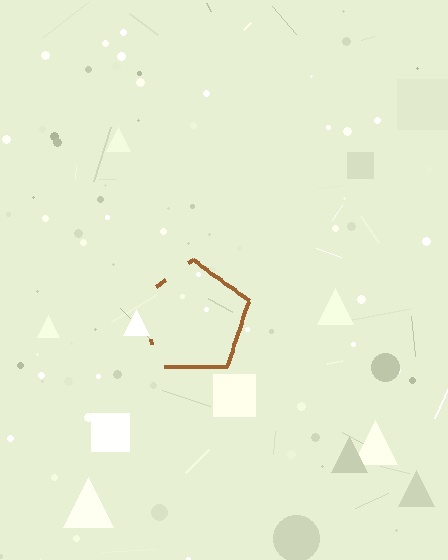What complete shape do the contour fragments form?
The contour fragments form a pentagon.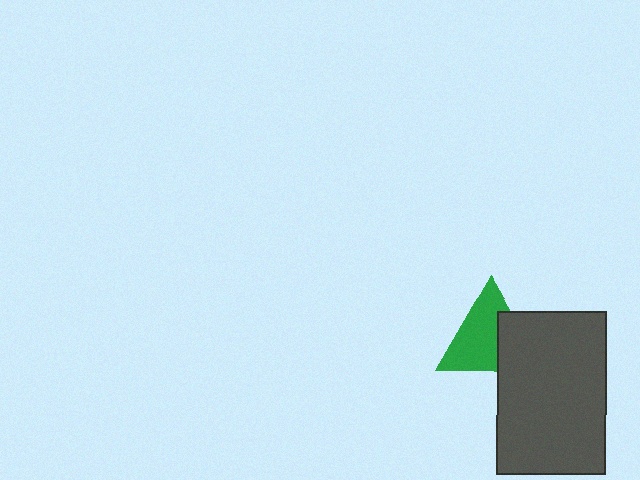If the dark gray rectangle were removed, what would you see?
You would see the complete green triangle.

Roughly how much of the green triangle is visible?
About half of it is visible (roughly 64%).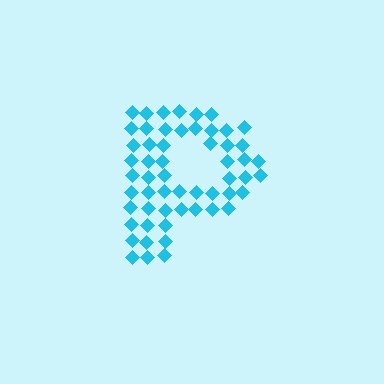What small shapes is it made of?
It is made of small diamonds.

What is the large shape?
The large shape is the letter P.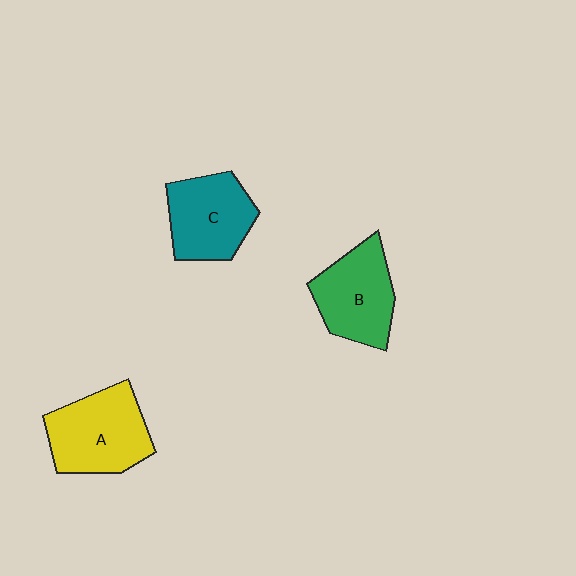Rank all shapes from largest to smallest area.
From largest to smallest: A (yellow), B (green), C (teal).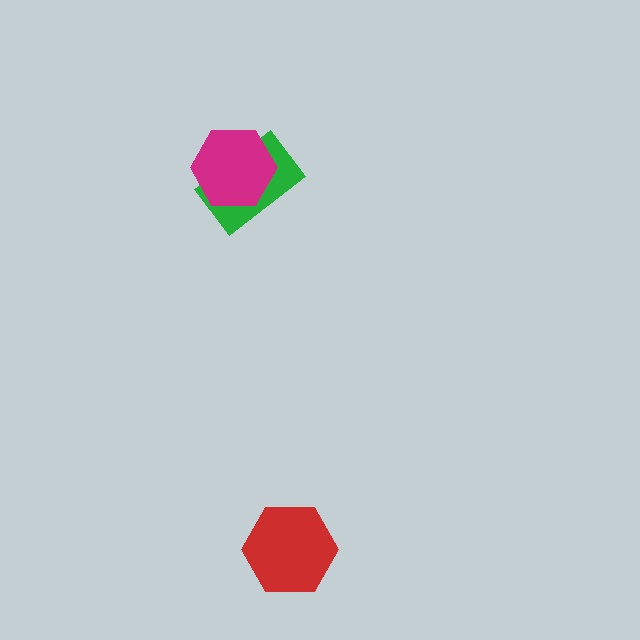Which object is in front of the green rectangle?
The magenta hexagon is in front of the green rectangle.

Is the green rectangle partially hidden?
Yes, it is partially covered by another shape.